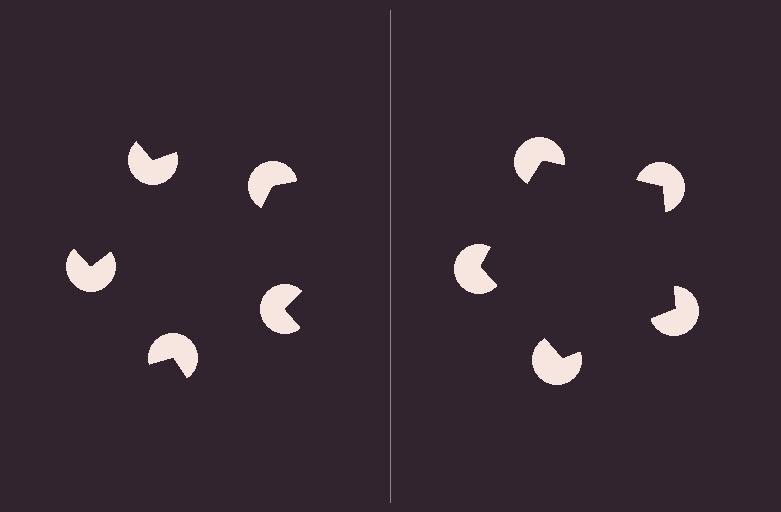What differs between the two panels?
The pac-man discs are positioned identically on both sides; only the wedge orientations differ. On the right they align to a pentagon; on the left they are misaligned.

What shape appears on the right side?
An illusory pentagon.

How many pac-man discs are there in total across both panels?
10 — 5 on each side.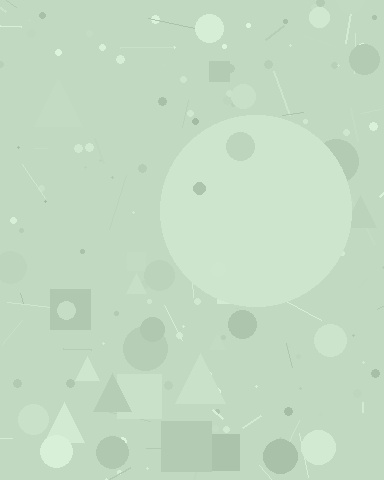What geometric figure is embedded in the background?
A circle is embedded in the background.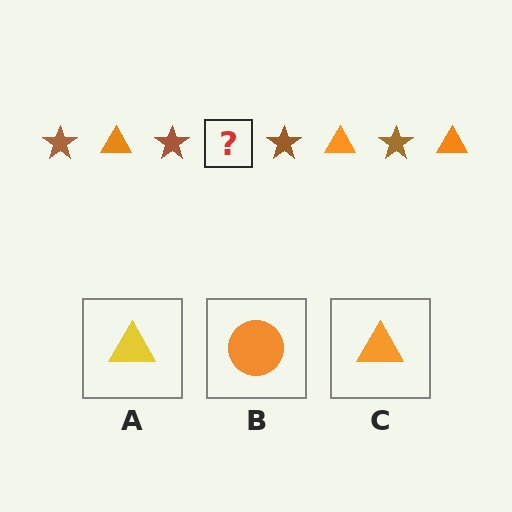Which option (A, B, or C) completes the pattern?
C.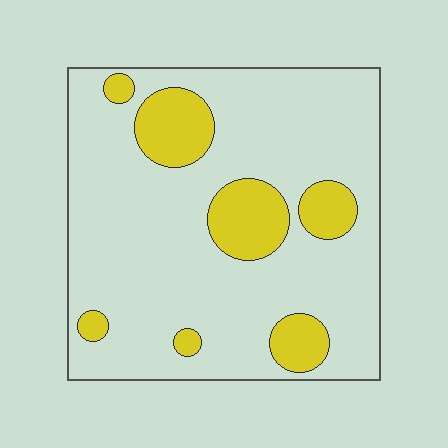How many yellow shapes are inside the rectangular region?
7.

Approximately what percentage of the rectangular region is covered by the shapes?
Approximately 20%.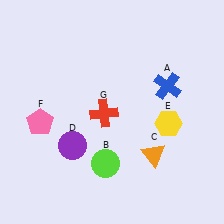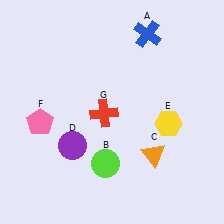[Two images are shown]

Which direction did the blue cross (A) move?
The blue cross (A) moved up.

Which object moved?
The blue cross (A) moved up.